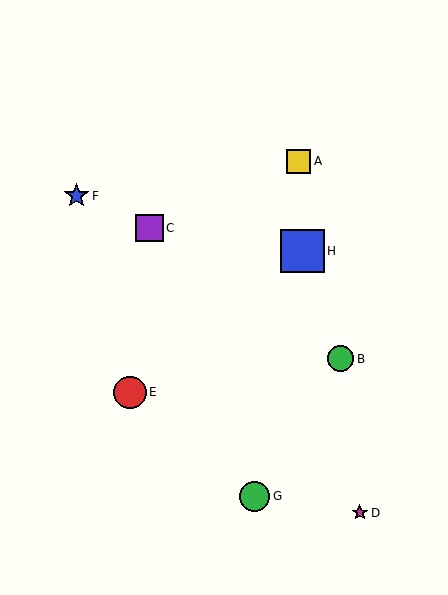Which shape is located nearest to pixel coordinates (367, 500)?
The magenta star (labeled D) at (360, 513) is nearest to that location.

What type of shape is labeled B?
Shape B is a green circle.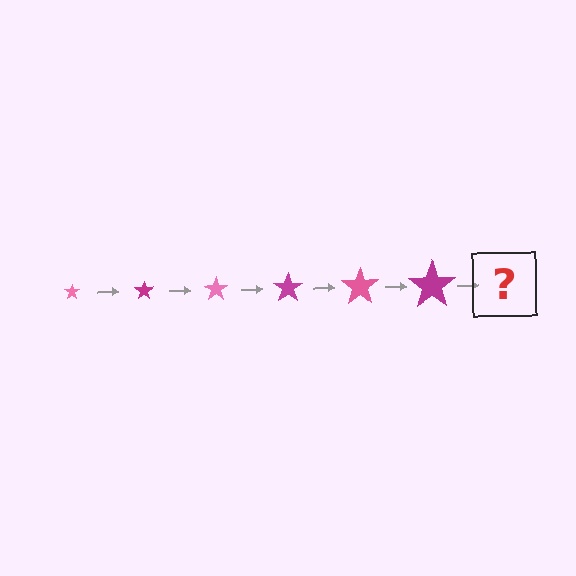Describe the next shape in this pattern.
It should be a pink star, larger than the previous one.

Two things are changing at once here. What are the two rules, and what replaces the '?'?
The two rules are that the star grows larger each step and the color cycles through pink and magenta. The '?' should be a pink star, larger than the previous one.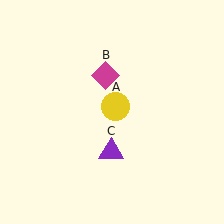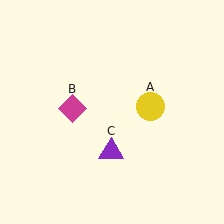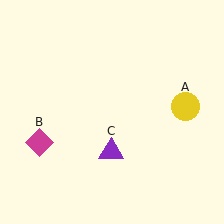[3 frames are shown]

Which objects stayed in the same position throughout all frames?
Purple triangle (object C) remained stationary.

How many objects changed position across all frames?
2 objects changed position: yellow circle (object A), magenta diamond (object B).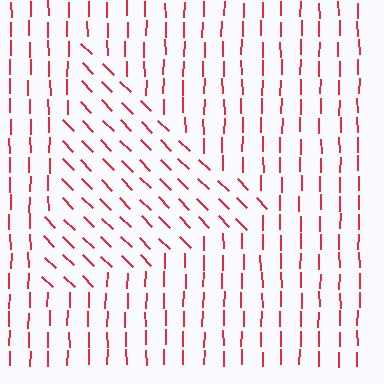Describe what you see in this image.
The image is filled with small red line segments. A triangle region in the image has lines oriented differently from the surrounding lines, creating a visible texture boundary.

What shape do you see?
I see a triangle.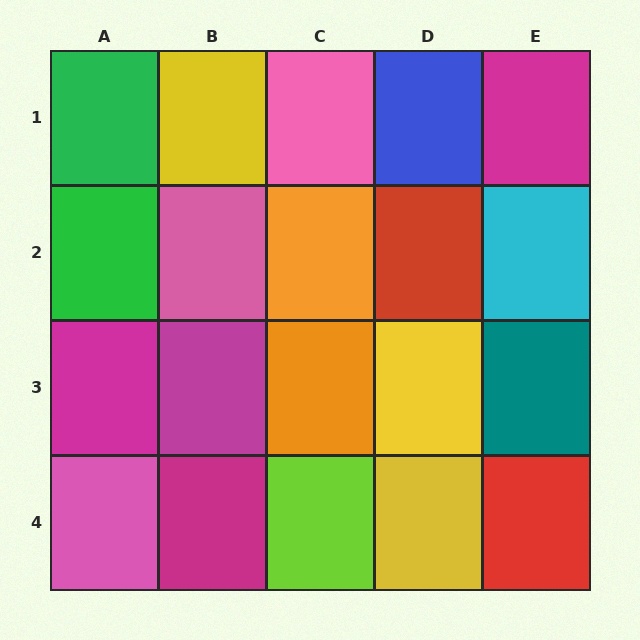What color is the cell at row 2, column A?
Green.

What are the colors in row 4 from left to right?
Pink, magenta, lime, yellow, red.